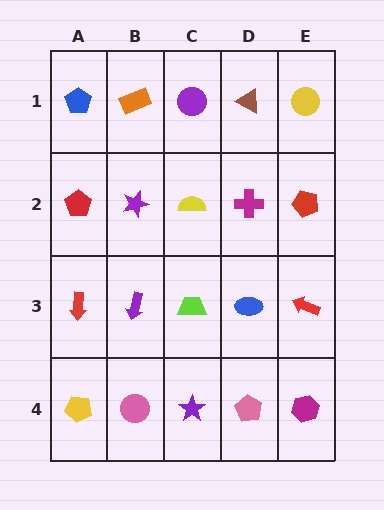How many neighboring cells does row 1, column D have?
3.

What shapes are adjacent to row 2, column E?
A yellow circle (row 1, column E), a red arrow (row 3, column E), a magenta cross (row 2, column D).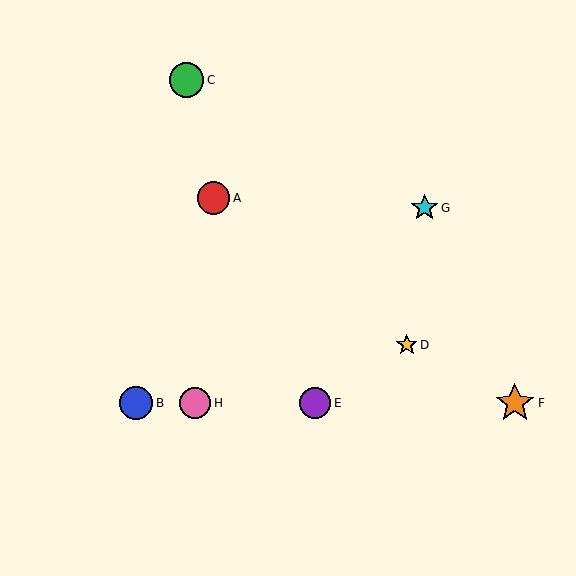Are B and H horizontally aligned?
Yes, both are at y≈403.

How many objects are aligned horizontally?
4 objects (B, E, F, H) are aligned horizontally.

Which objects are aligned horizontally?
Objects B, E, F, H are aligned horizontally.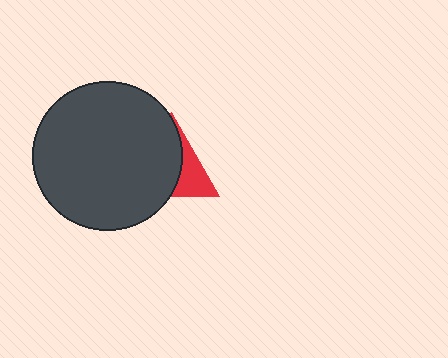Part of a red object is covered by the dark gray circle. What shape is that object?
It is a triangle.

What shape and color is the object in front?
The object in front is a dark gray circle.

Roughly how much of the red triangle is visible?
A small part of it is visible (roughly 35%).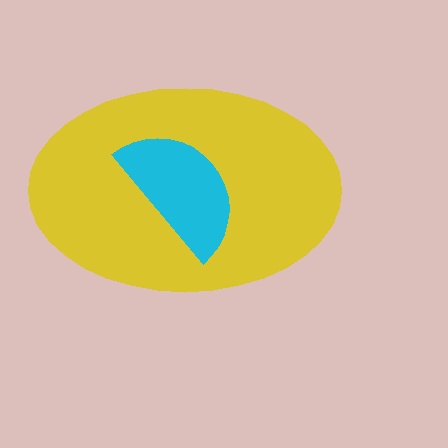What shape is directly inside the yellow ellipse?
The cyan semicircle.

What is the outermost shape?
The yellow ellipse.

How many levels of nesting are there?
2.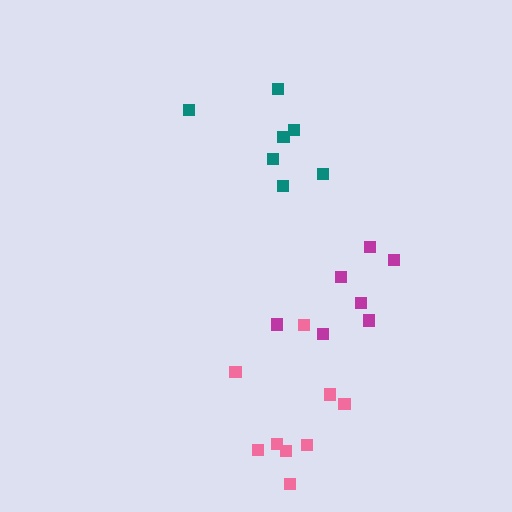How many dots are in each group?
Group 1: 7 dots, Group 2: 9 dots, Group 3: 7 dots (23 total).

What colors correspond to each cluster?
The clusters are colored: magenta, pink, teal.